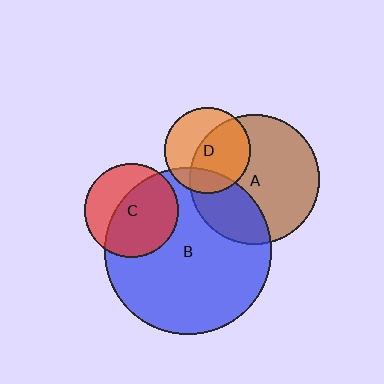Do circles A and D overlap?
Yes.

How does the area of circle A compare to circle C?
Approximately 1.9 times.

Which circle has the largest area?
Circle B (blue).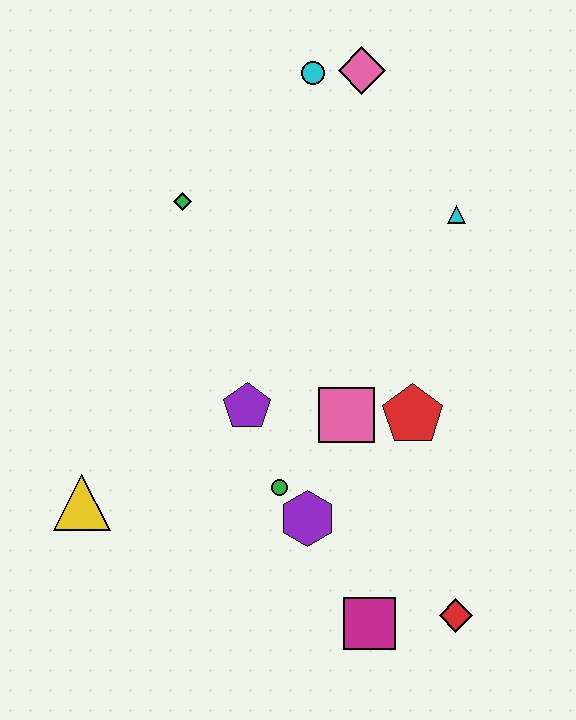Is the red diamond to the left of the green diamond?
No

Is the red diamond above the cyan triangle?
No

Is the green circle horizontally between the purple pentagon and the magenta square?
Yes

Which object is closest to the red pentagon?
The pink square is closest to the red pentagon.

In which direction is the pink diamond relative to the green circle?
The pink diamond is above the green circle.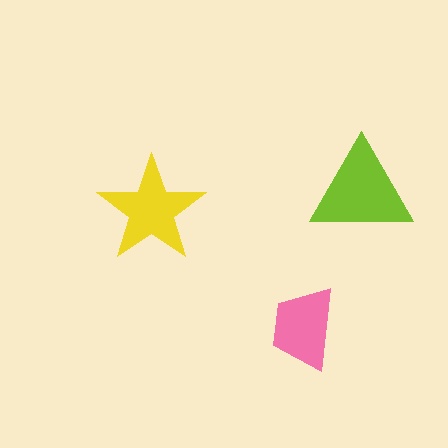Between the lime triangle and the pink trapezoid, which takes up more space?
The lime triangle.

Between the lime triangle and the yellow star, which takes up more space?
The lime triangle.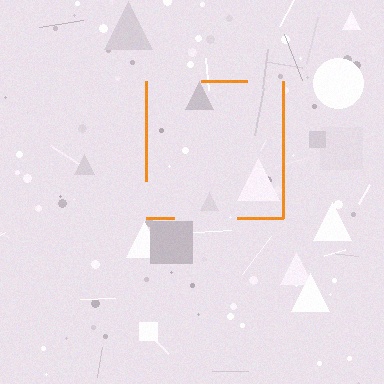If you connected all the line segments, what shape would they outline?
They would outline a square.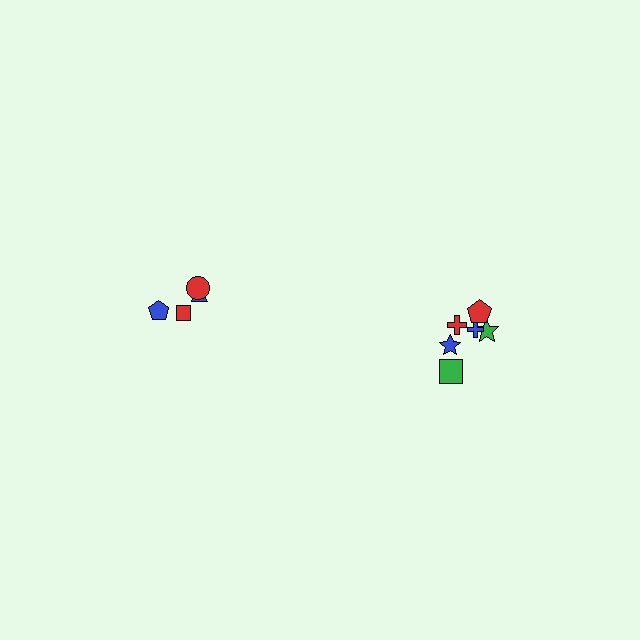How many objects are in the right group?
There are 6 objects.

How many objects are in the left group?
There are 4 objects.